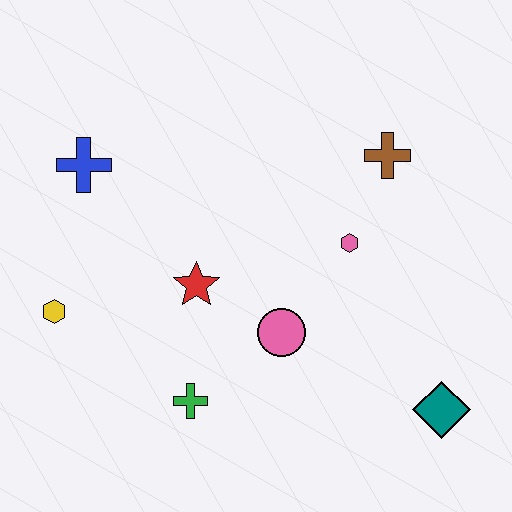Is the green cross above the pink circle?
No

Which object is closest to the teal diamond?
The pink circle is closest to the teal diamond.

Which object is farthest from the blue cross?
The teal diamond is farthest from the blue cross.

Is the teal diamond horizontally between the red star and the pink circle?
No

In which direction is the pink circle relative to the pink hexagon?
The pink circle is below the pink hexagon.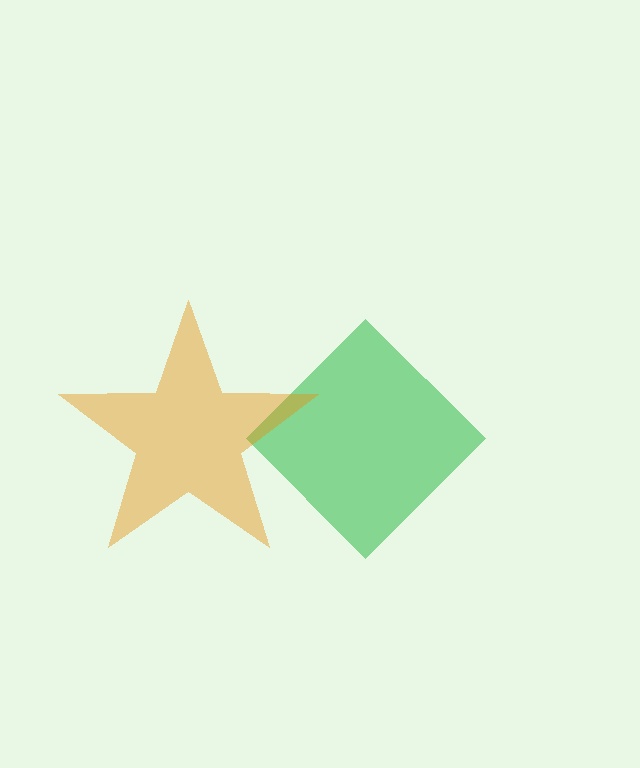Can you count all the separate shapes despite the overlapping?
Yes, there are 2 separate shapes.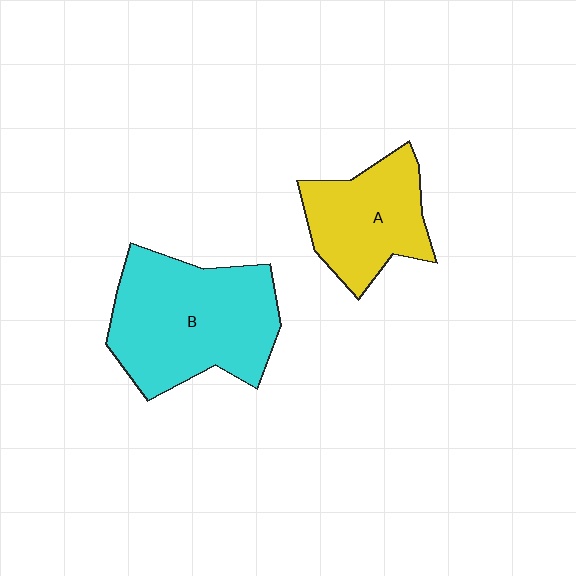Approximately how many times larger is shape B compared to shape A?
Approximately 1.6 times.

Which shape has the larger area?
Shape B (cyan).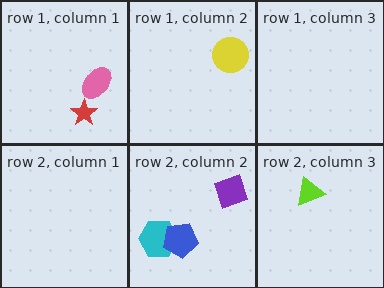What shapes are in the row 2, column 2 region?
The purple square, the cyan hexagon, the blue pentagon.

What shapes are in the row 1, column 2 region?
The yellow circle.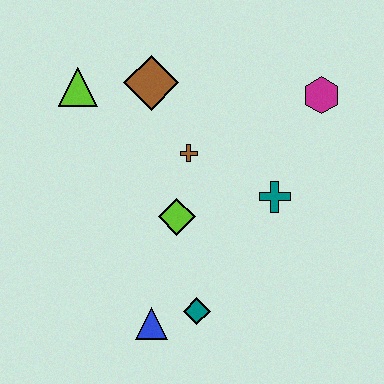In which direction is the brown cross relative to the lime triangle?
The brown cross is to the right of the lime triangle.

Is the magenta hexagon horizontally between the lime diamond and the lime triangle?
No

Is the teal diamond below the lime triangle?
Yes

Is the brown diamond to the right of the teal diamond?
No